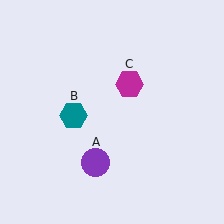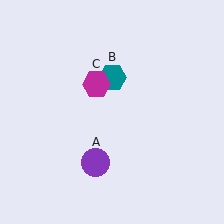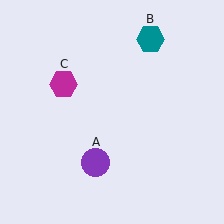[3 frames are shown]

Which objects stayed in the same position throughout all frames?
Purple circle (object A) remained stationary.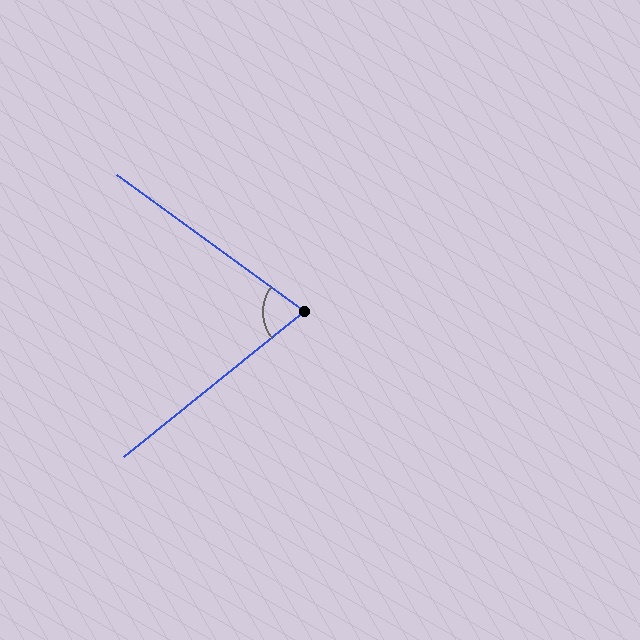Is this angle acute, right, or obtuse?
It is acute.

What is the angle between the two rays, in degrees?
Approximately 75 degrees.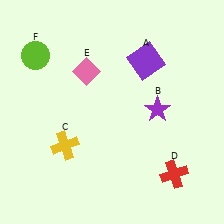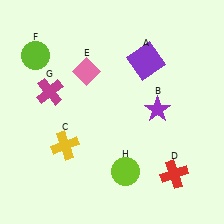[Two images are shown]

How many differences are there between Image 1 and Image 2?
There are 2 differences between the two images.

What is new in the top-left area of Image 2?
A magenta cross (G) was added in the top-left area of Image 2.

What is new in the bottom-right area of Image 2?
A lime circle (H) was added in the bottom-right area of Image 2.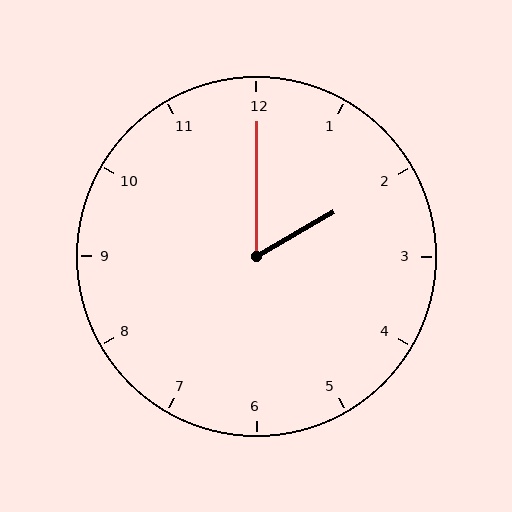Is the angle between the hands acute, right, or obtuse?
It is acute.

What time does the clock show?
2:00.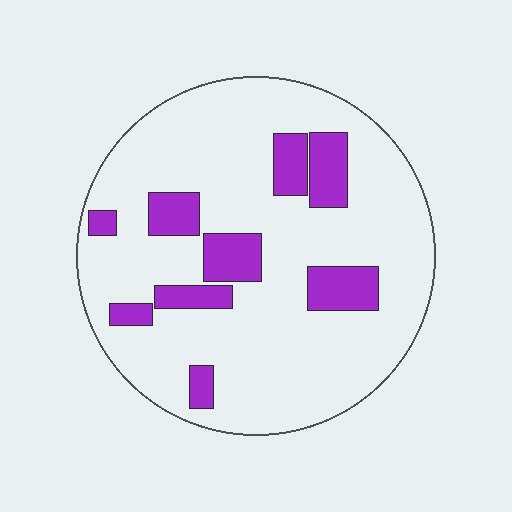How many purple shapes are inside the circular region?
9.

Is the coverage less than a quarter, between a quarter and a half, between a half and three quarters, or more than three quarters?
Less than a quarter.